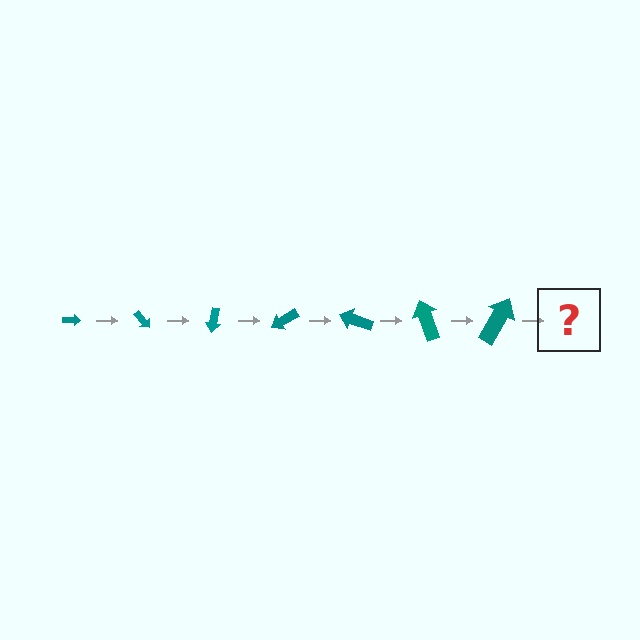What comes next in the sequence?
The next element should be an arrow, larger than the previous one and rotated 350 degrees from the start.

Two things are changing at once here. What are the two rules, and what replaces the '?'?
The two rules are that the arrow grows larger each step and it rotates 50 degrees each step. The '?' should be an arrow, larger than the previous one and rotated 350 degrees from the start.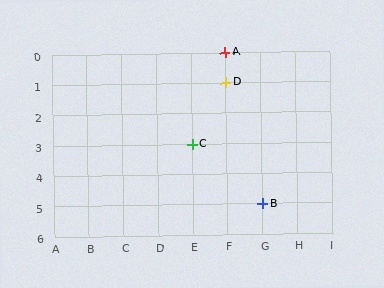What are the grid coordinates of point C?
Point C is at grid coordinates (E, 3).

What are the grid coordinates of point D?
Point D is at grid coordinates (F, 1).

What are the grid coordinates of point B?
Point B is at grid coordinates (G, 5).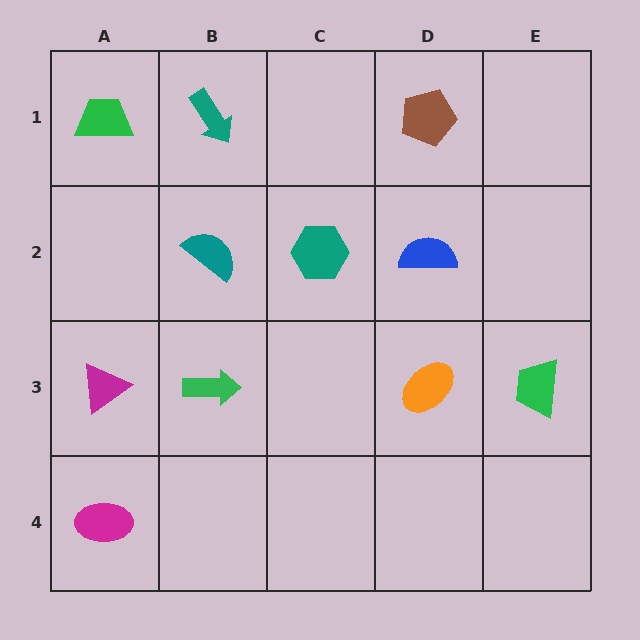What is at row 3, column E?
A green trapezoid.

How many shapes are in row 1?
3 shapes.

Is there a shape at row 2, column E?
No, that cell is empty.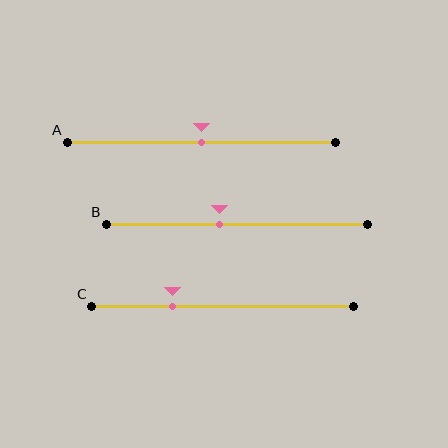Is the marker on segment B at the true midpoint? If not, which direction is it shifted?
No, the marker on segment B is shifted to the left by about 6% of the segment length.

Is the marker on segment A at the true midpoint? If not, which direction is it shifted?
Yes, the marker on segment A is at the true midpoint.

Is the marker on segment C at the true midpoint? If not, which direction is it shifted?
No, the marker on segment C is shifted to the left by about 19% of the segment length.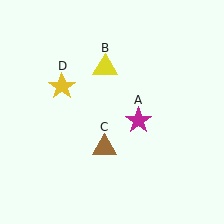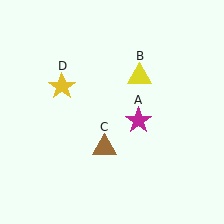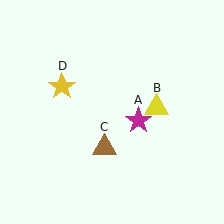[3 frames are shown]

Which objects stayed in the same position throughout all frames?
Magenta star (object A) and brown triangle (object C) and yellow star (object D) remained stationary.